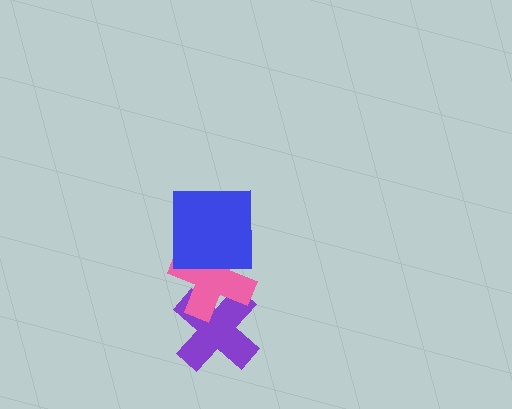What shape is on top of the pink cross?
The blue square is on top of the pink cross.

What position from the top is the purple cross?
The purple cross is 3rd from the top.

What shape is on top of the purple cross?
The pink cross is on top of the purple cross.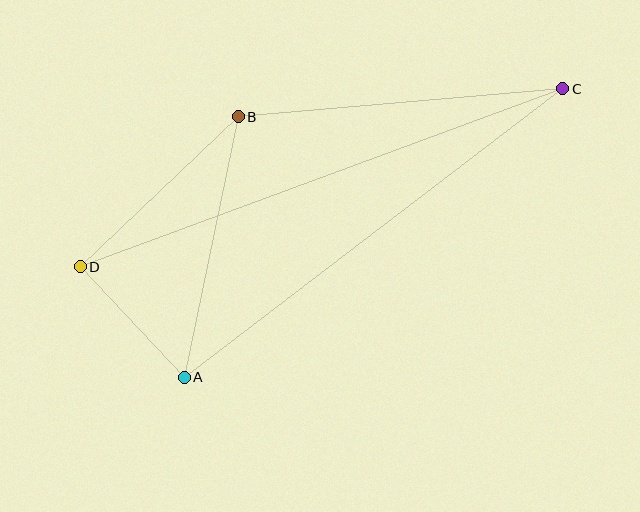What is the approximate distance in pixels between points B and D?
The distance between B and D is approximately 218 pixels.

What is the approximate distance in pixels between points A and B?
The distance between A and B is approximately 266 pixels.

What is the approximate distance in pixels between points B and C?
The distance between B and C is approximately 325 pixels.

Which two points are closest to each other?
Points A and D are closest to each other.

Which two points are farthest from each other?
Points C and D are farthest from each other.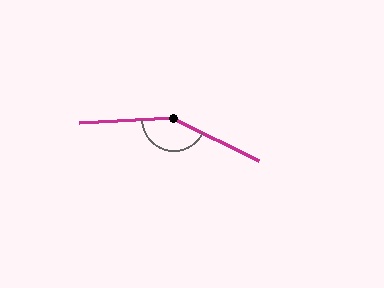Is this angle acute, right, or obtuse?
It is obtuse.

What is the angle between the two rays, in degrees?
Approximately 151 degrees.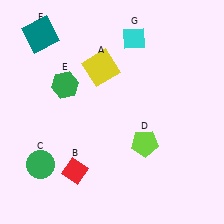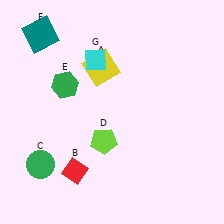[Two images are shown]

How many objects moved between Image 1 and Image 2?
2 objects moved between the two images.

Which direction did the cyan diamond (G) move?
The cyan diamond (G) moved left.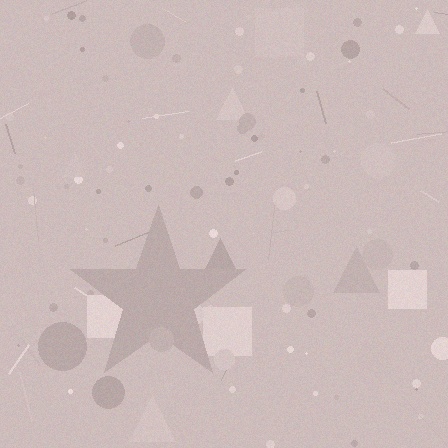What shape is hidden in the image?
A star is hidden in the image.